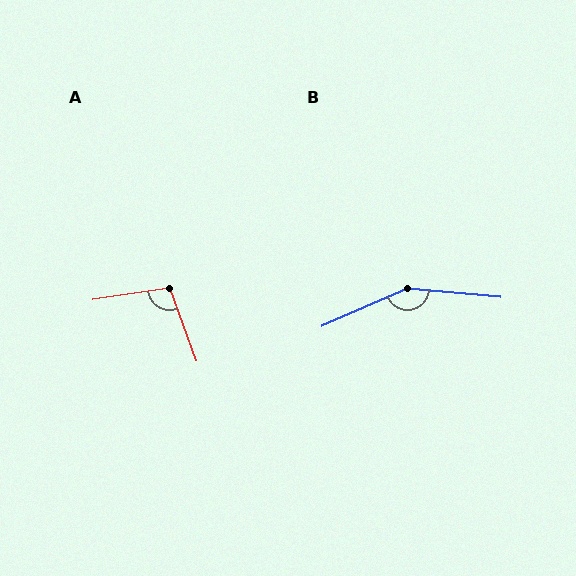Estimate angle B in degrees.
Approximately 151 degrees.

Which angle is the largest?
B, at approximately 151 degrees.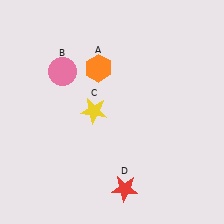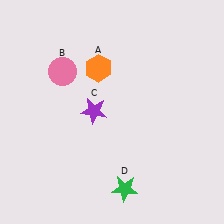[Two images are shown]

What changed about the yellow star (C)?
In Image 1, C is yellow. In Image 2, it changed to purple.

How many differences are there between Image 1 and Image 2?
There are 2 differences between the two images.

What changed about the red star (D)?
In Image 1, D is red. In Image 2, it changed to green.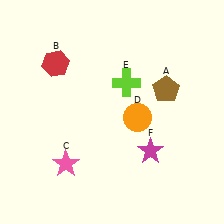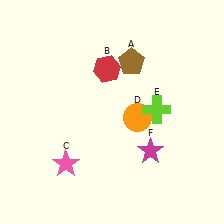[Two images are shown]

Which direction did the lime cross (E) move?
The lime cross (E) moved right.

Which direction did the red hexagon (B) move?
The red hexagon (B) moved right.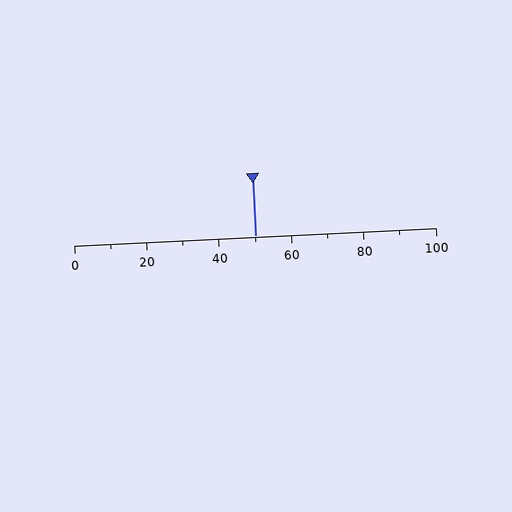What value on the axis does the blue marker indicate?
The marker indicates approximately 50.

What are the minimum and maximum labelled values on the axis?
The axis runs from 0 to 100.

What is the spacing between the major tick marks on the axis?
The major ticks are spaced 20 apart.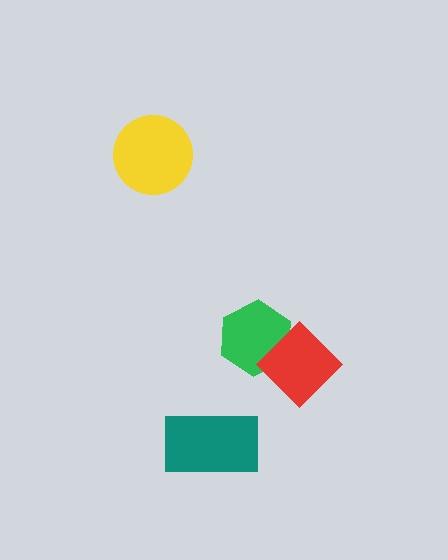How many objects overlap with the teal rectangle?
0 objects overlap with the teal rectangle.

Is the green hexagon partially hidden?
Yes, it is partially covered by another shape.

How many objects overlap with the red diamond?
1 object overlaps with the red diamond.